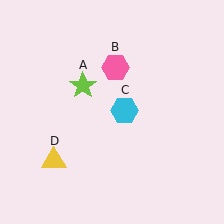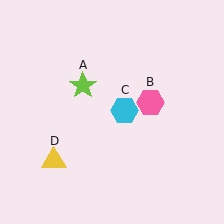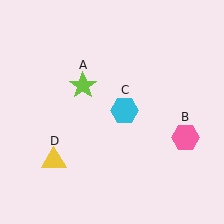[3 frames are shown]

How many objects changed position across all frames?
1 object changed position: pink hexagon (object B).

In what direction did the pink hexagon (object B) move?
The pink hexagon (object B) moved down and to the right.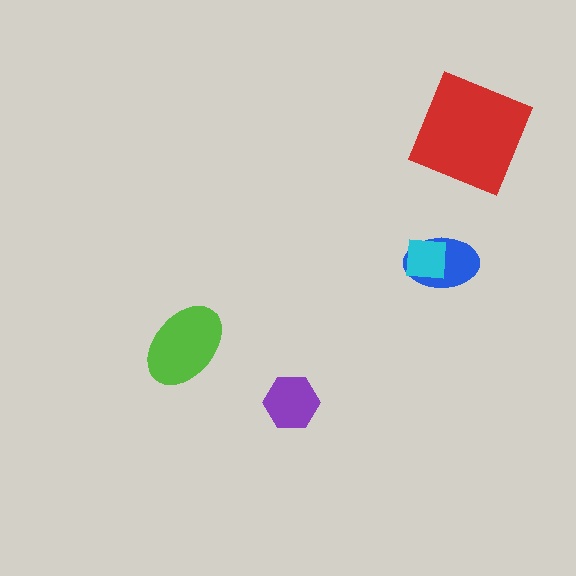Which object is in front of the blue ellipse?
The cyan square is in front of the blue ellipse.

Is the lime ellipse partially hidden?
No, no other shape covers it.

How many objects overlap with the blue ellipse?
1 object overlaps with the blue ellipse.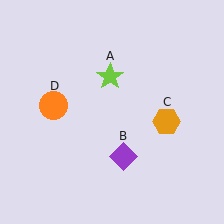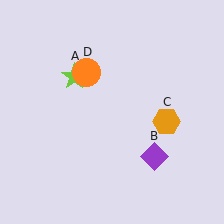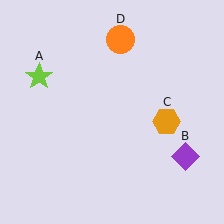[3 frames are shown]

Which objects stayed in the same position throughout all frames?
Orange hexagon (object C) remained stationary.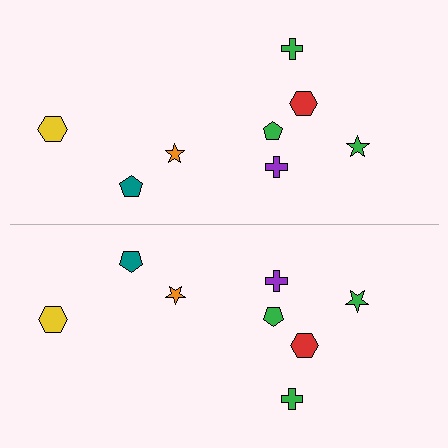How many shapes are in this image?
There are 16 shapes in this image.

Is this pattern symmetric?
Yes, this pattern has bilateral (reflection) symmetry.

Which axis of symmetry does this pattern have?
The pattern has a horizontal axis of symmetry running through the center of the image.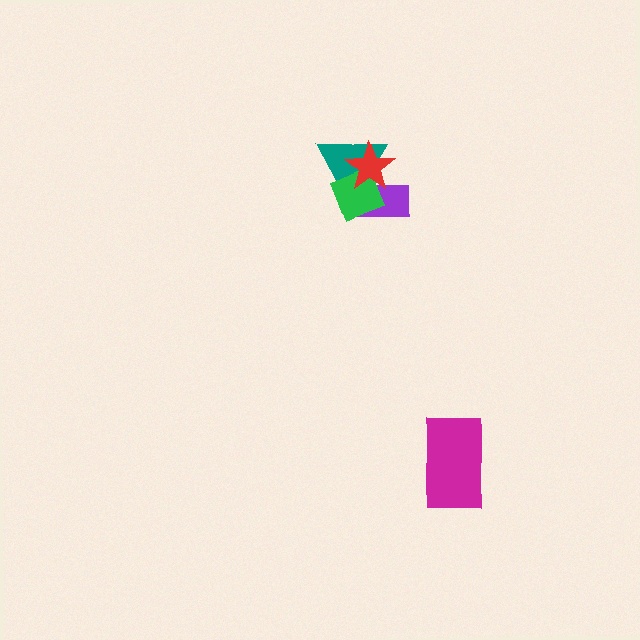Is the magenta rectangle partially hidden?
No, no other shape covers it.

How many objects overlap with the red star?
3 objects overlap with the red star.